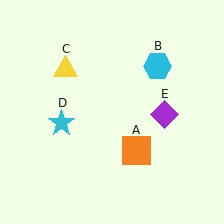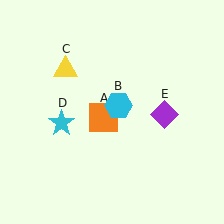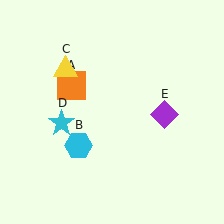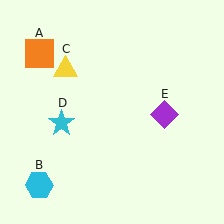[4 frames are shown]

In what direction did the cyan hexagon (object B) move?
The cyan hexagon (object B) moved down and to the left.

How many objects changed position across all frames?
2 objects changed position: orange square (object A), cyan hexagon (object B).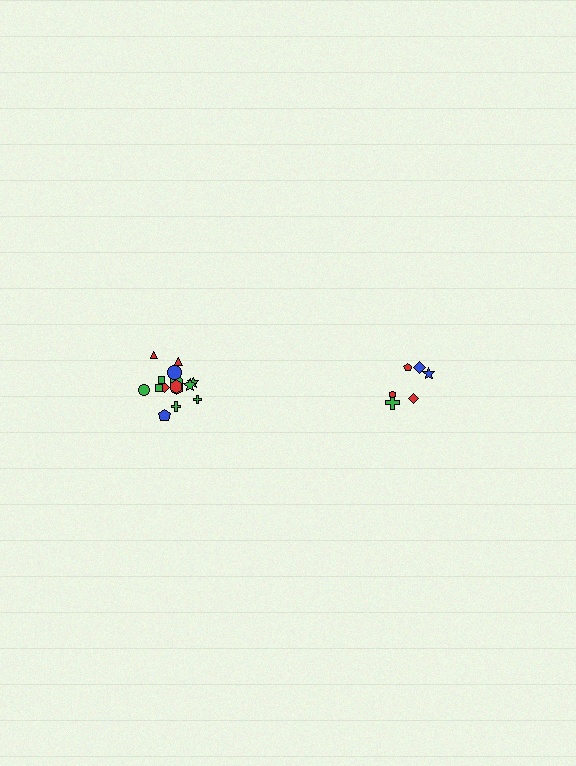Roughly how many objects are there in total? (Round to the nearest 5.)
Roughly 20 objects in total.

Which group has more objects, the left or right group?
The left group.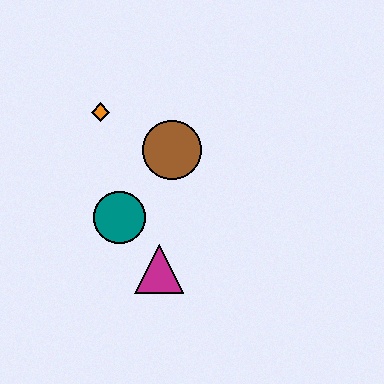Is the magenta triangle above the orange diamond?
No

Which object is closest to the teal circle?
The magenta triangle is closest to the teal circle.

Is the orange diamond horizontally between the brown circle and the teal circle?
No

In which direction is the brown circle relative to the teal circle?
The brown circle is above the teal circle.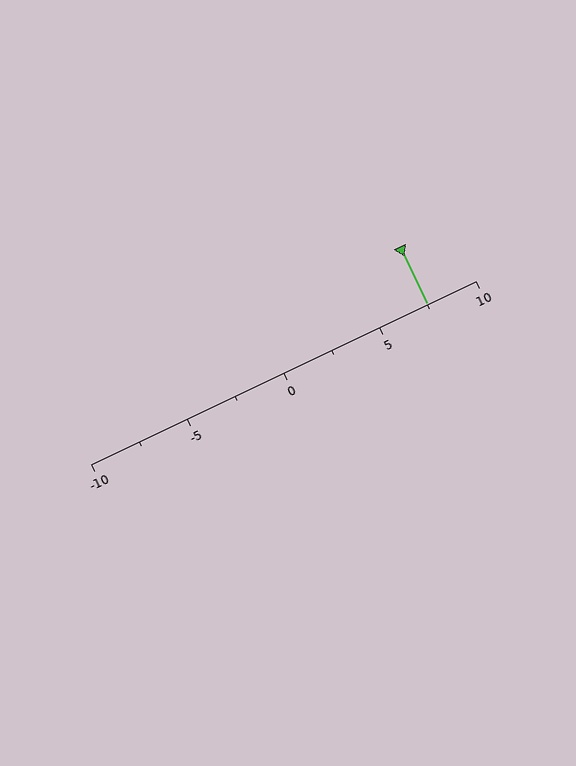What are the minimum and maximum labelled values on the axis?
The axis runs from -10 to 10.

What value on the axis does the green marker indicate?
The marker indicates approximately 7.5.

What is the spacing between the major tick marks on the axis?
The major ticks are spaced 5 apart.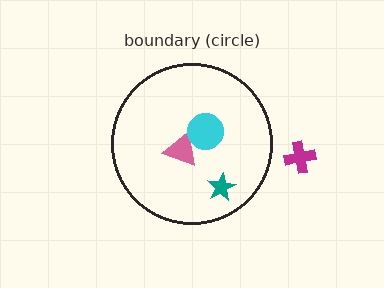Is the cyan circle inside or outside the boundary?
Inside.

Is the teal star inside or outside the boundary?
Inside.